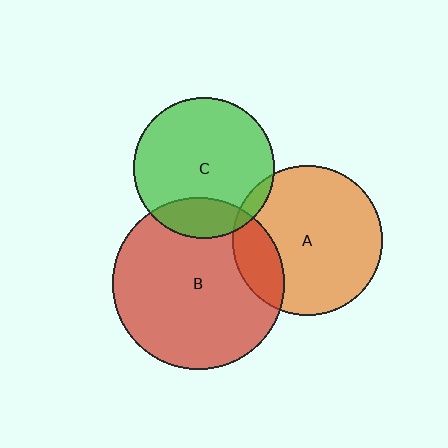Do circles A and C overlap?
Yes.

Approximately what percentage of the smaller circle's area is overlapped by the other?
Approximately 5%.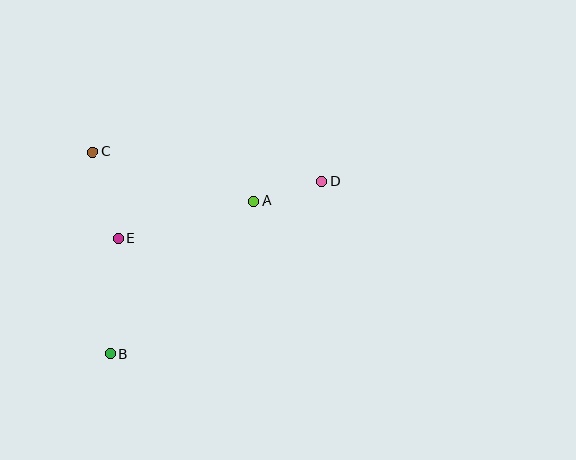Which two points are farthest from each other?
Points B and D are farthest from each other.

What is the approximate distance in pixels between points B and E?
The distance between B and E is approximately 116 pixels.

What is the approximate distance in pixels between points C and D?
The distance between C and D is approximately 230 pixels.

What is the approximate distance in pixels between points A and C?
The distance between A and C is approximately 168 pixels.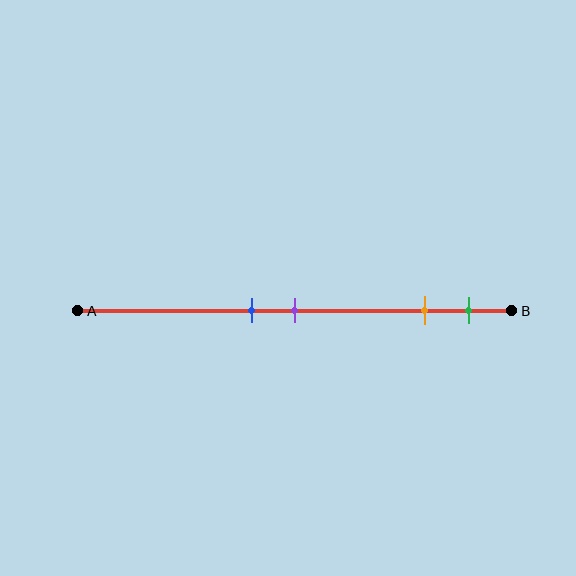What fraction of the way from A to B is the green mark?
The green mark is approximately 90% (0.9) of the way from A to B.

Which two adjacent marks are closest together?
The blue and purple marks are the closest adjacent pair.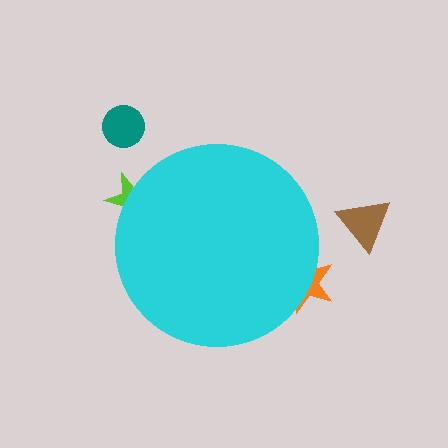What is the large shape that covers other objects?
A cyan circle.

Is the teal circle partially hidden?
No, the teal circle is fully visible.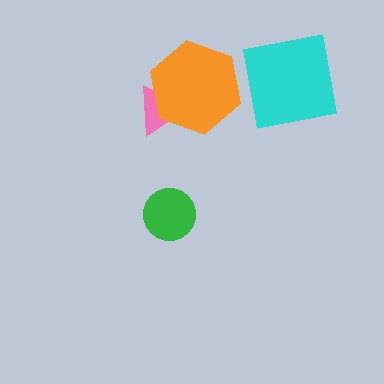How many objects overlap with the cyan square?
0 objects overlap with the cyan square.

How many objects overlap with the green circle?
0 objects overlap with the green circle.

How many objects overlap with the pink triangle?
1 object overlaps with the pink triangle.